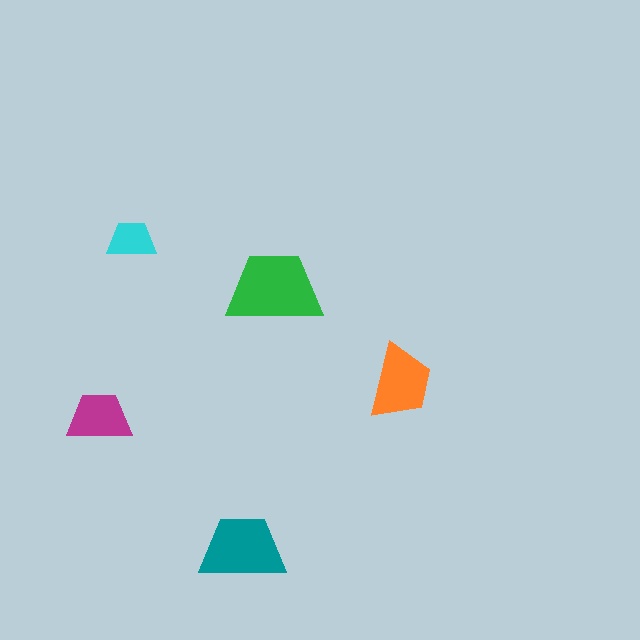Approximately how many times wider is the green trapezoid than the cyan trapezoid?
About 2 times wider.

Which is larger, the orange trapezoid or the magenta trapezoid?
The orange one.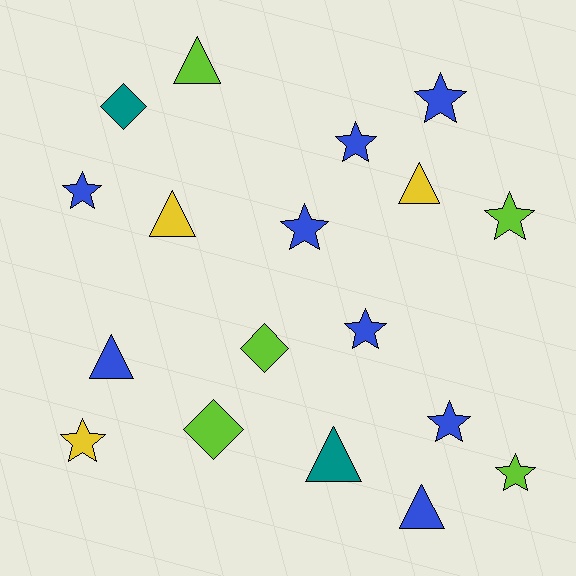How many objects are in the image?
There are 18 objects.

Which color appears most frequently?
Blue, with 8 objects.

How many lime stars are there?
There are 2 lime stars.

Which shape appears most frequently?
Star, with 9 objects.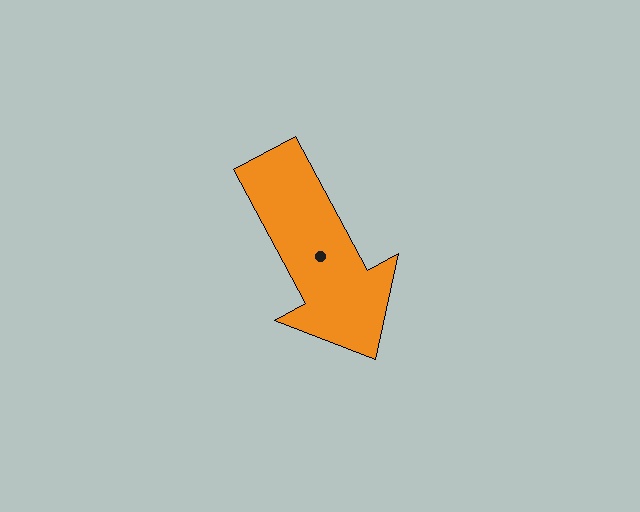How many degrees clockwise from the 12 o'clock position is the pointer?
Approximately 152 degrees.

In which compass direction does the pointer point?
Southeast.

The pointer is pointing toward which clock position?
Roughly 5 o'clock.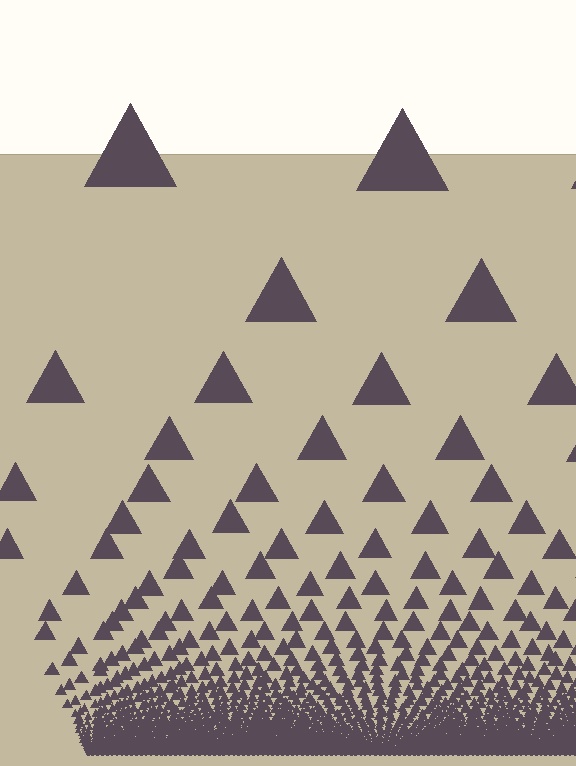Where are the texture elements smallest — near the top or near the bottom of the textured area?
Near the bottom.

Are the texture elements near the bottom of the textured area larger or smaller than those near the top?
Smaller. The gradient is inverted — elements near the bottom are smaller and denser.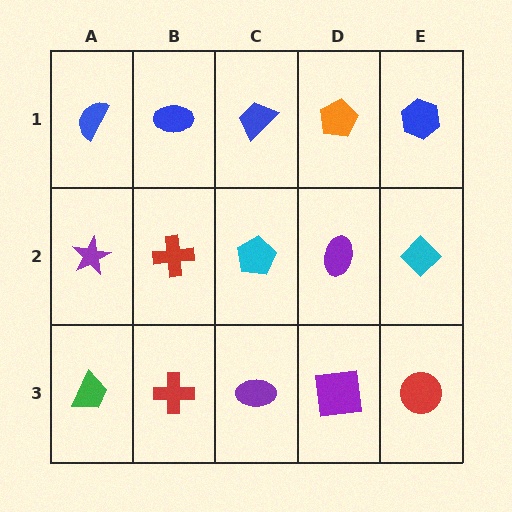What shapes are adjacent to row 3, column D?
A purple ellipse (row 2, column D), a purple ellipse (row 3, column C), a red circle (row 3, column E).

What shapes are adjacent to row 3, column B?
A red cross (row 2, column B), a green trapezoid (row 3, column A), a purple ellipse (row 3, column C).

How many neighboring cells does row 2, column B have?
4.